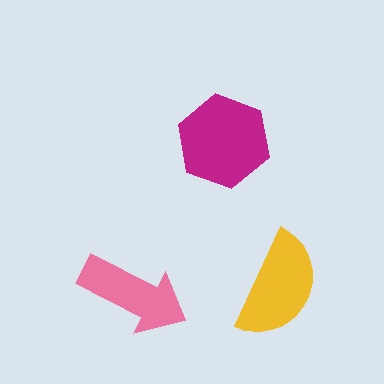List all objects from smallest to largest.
The pink arrow, the yellow semicircle, the magenta hexagon.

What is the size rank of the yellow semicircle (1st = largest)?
2nd.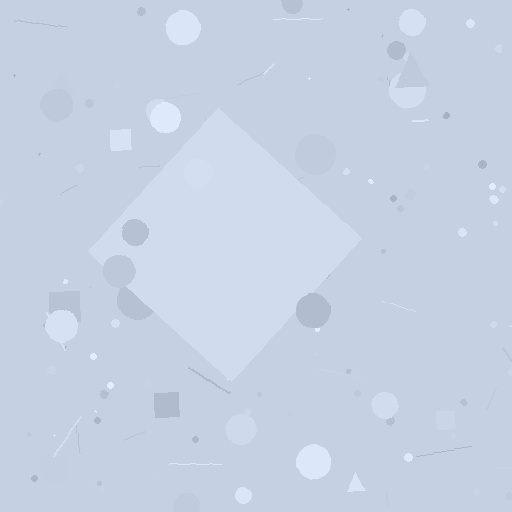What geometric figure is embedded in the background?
A diamond is embedded in the background.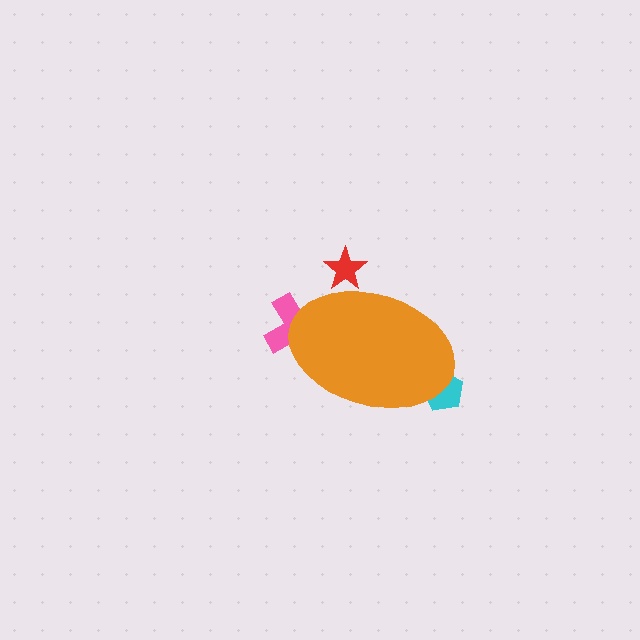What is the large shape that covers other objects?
An orange ellipse.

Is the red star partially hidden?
Yes, the red star is partially hidden behind the orange ellipse.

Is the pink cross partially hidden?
Yes, the pink cross is partially hidden behind the orange ellipse.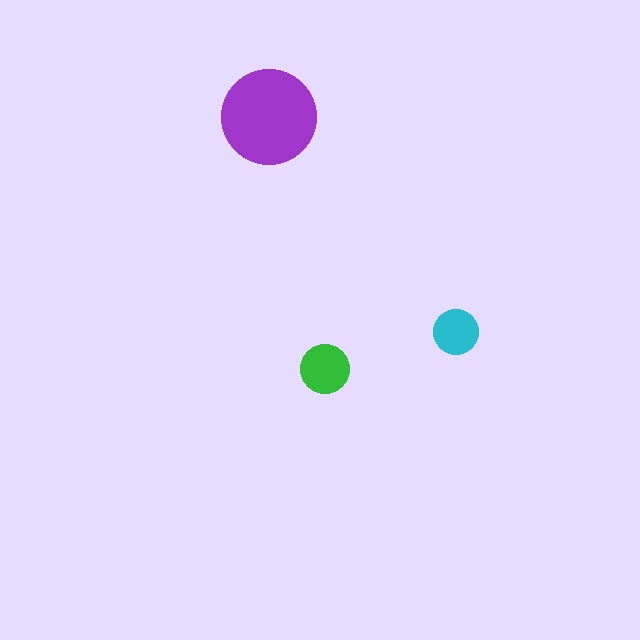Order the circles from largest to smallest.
the purple one, the green one, the cyan one.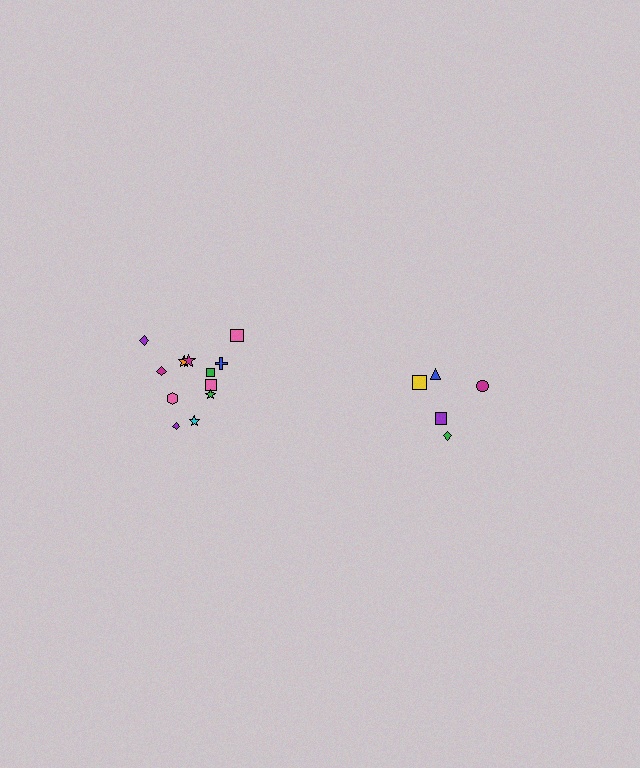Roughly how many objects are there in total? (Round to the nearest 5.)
Roughly 15 objects in total.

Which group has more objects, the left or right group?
The left group.